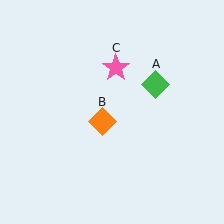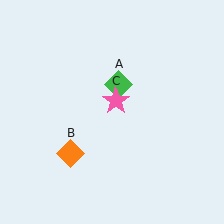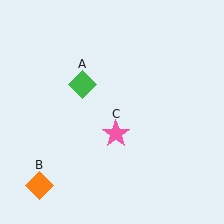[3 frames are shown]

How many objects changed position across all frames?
3 objects changed position: green diamond (object A), orange diamond (object B), pink star (object C).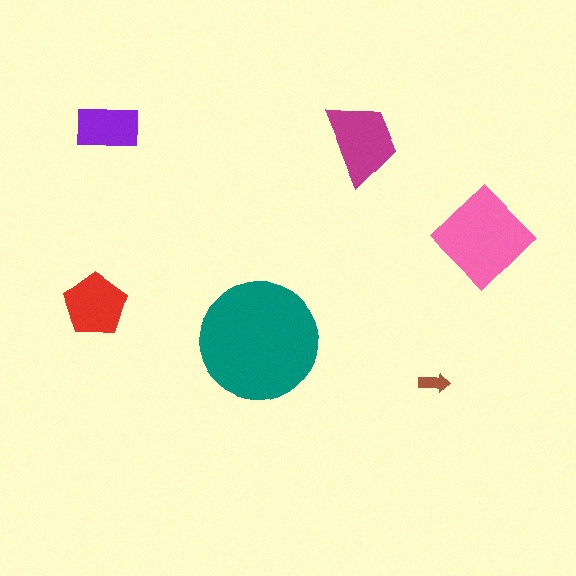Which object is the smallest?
The brown arrow.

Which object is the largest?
The teal circle.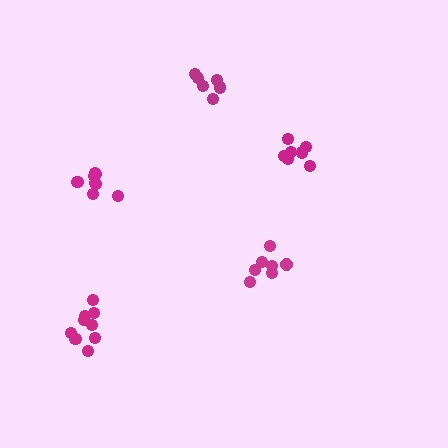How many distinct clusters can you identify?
There are 5 distinct clusters.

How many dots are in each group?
Group 1: 7 dots, Group 2: 6 dots, Group 3: 7 dots, Group 4: 9 dots, Group 5: 9 dots (38 total).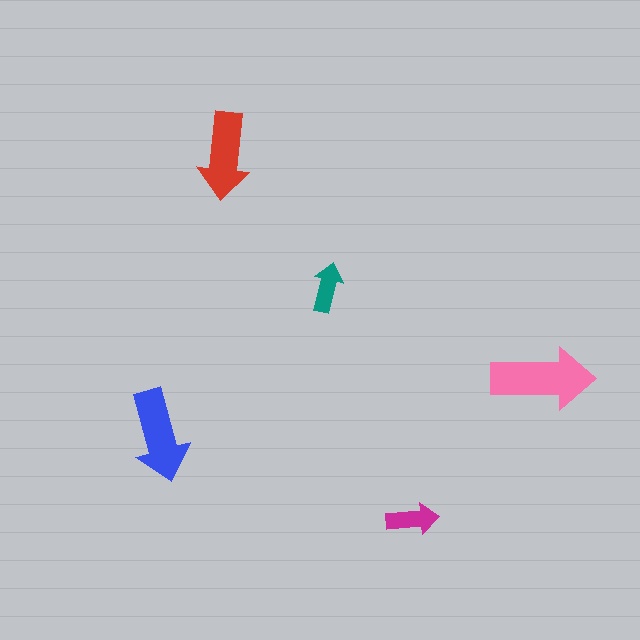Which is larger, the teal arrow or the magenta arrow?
The magenta one.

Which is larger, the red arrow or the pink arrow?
The pink one.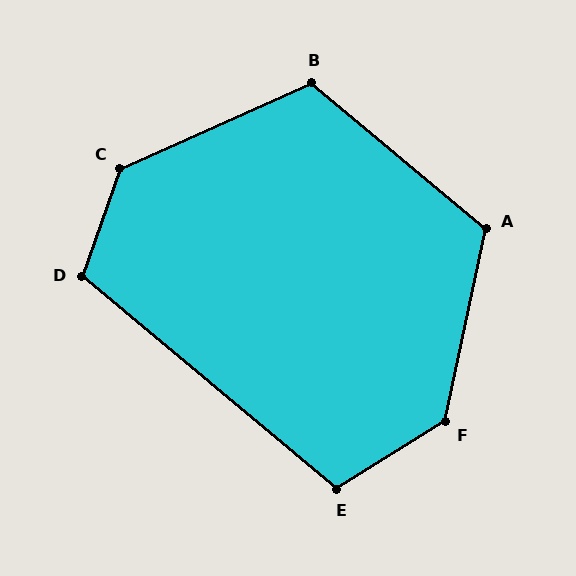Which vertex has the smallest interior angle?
E, at approximately 109 degrees.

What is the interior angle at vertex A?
Approximately 118 degrees (obtuse).